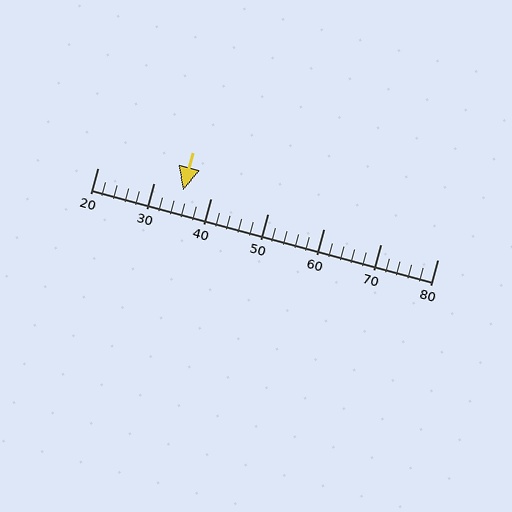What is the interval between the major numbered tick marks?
The major tick marks are spaced 10 units apart.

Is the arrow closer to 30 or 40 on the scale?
The arrow is closer to 40.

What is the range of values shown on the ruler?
The ruler shows values from 20 to 80.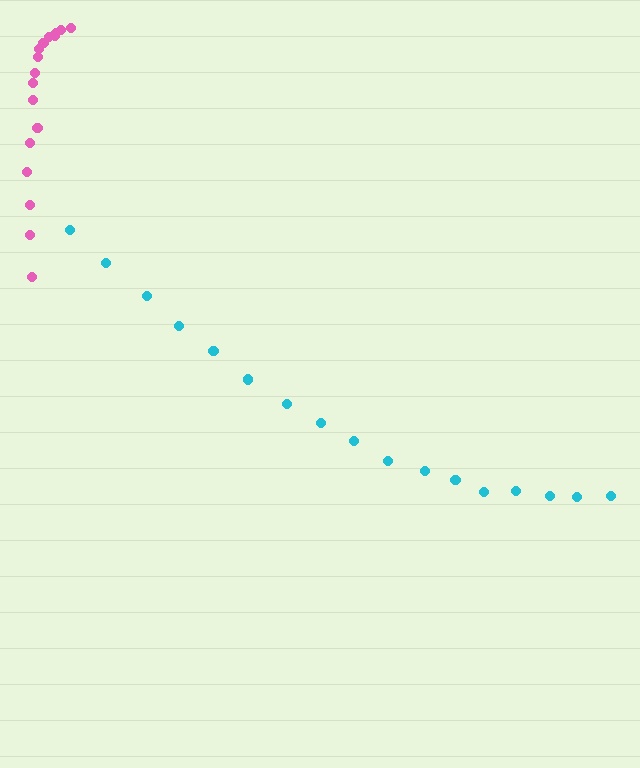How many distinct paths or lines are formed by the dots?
There are 2 distinct paths.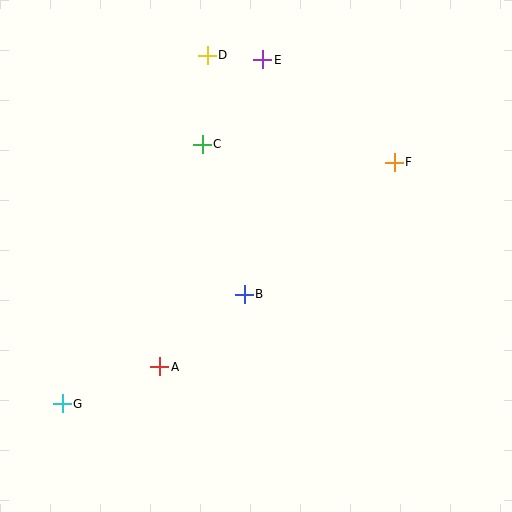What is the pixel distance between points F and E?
The distance between F and E is 166 pixels.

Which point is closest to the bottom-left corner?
Point G is closest to the bottom-left corner.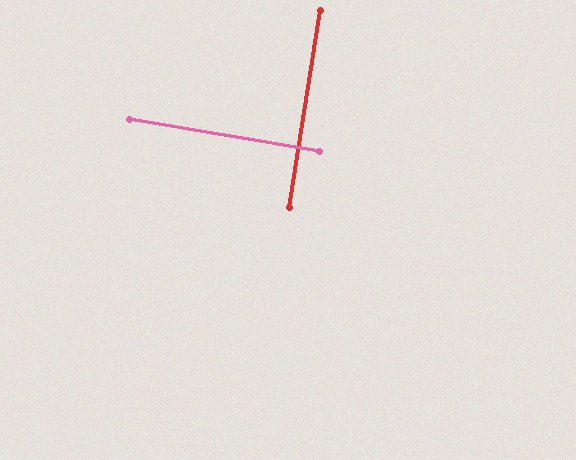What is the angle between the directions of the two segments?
Approximately 89 degrees.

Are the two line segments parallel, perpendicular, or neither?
Perpendicular — they meet at approximately 89°.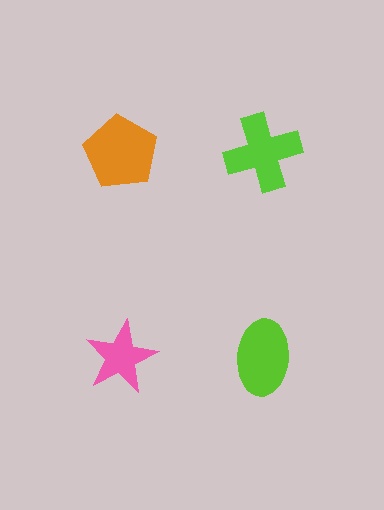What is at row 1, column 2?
A lime cross.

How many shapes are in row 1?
2 shapes.